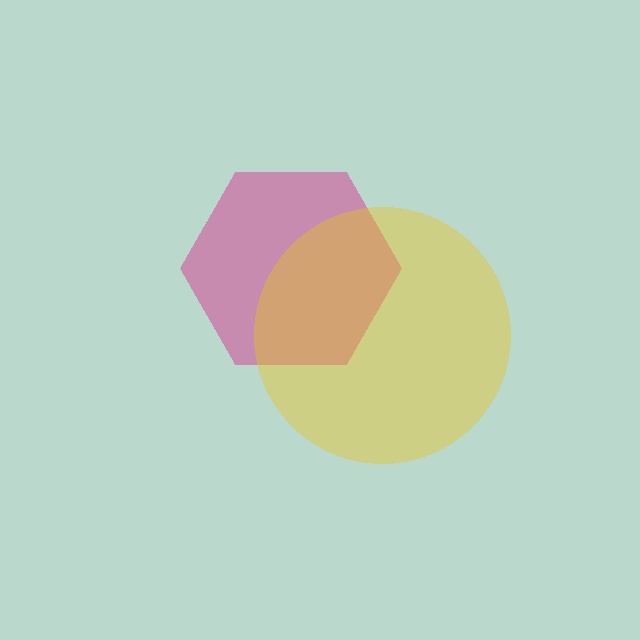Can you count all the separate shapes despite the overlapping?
Yes, there are 2 separate shapes.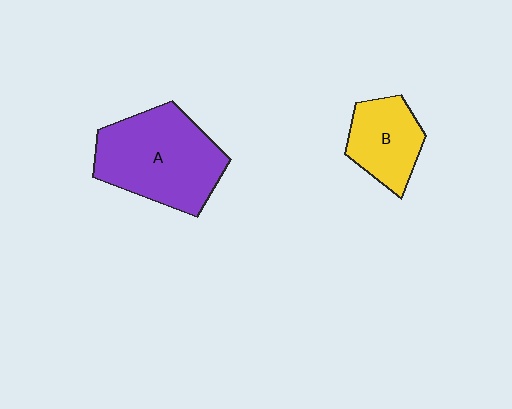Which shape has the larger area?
Shape A (purple).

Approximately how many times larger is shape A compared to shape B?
Approximately 1.9 times.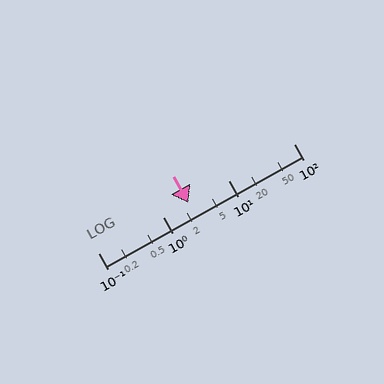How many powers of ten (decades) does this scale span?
The scale spans 3 decades, from 0.1 to 100.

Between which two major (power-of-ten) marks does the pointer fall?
The pointer is between 1 and 10.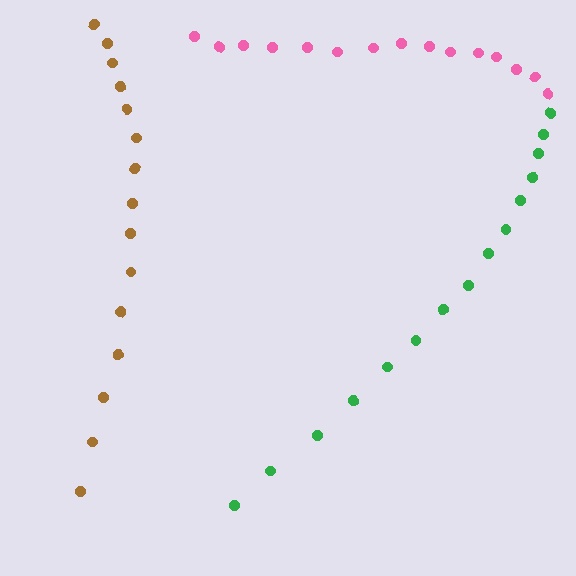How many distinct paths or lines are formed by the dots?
There are 3 distinct paths.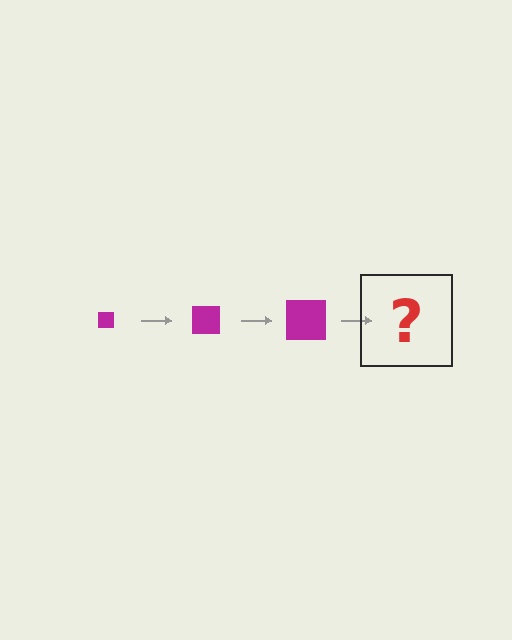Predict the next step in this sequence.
The next step is a magenta square, larger than the previous one.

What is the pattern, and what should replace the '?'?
The pattern is that the square gets progressively larger each step. The '?' should be a magenta square, larger than the previous one.